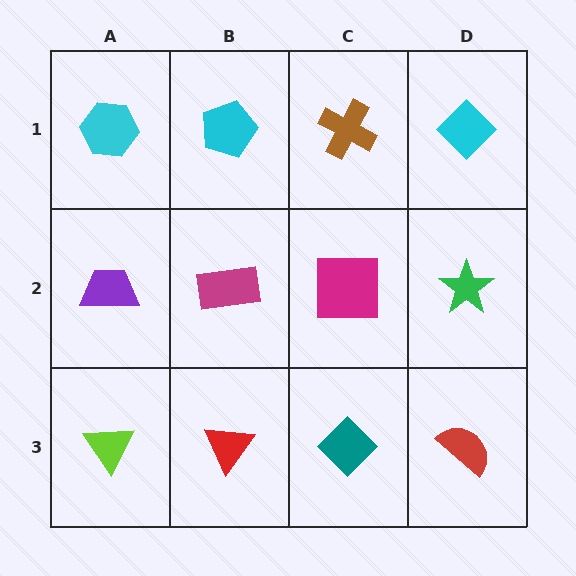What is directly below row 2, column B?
A red triangle.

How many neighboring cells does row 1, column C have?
3.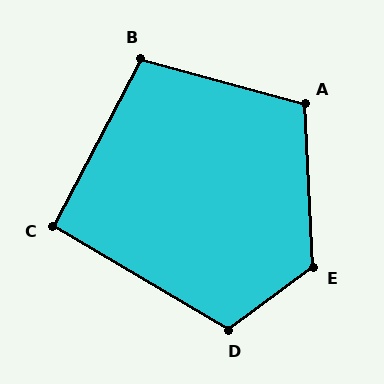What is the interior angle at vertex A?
Approximately 109 degrees (obtuse).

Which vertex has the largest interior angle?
E, at approximately 123 degrees.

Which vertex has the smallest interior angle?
C, at approximately 93 degrees.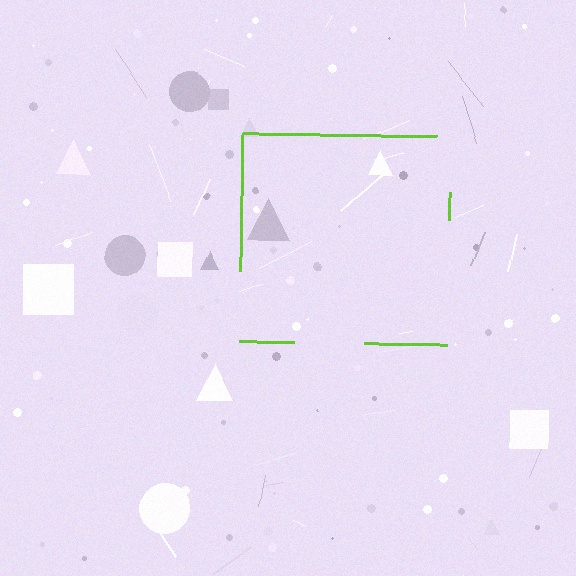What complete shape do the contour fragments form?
The contour fragments form a square.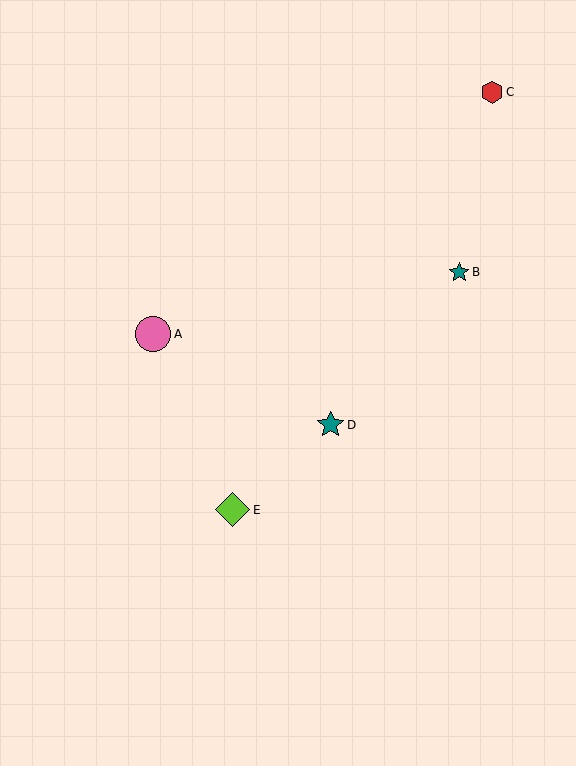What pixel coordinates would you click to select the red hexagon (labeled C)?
Click at (492, 92) to select the red hexagon C.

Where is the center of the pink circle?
The center of the pink circle is at (153, 334).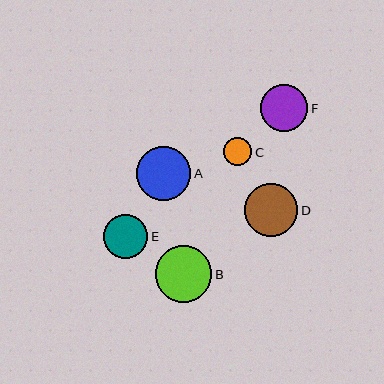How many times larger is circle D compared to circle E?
Circle D is approximately 1.2 times the size of circle E.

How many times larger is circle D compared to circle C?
Circle D is approximately 1.9 times the size of circle C.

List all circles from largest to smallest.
From largest to smallest: B, A, D, F, E, C.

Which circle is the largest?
Circle B is the largest with a size of approximately 56 pixels.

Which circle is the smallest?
Circle C is the smallest with a size of approximately 28 pixels.